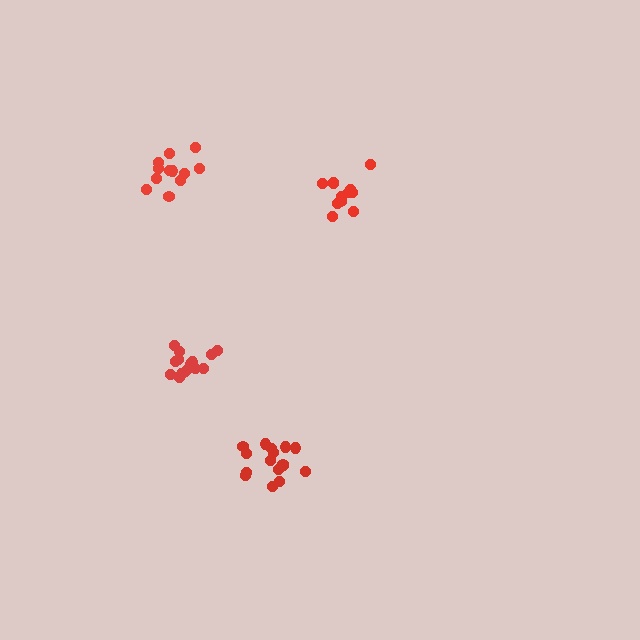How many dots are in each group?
Group 1: 16 dots, Group 2: 16 dots, Group 3: 12 dots, Group 4: 12 dots (56 total).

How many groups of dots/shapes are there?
There are 4 groups.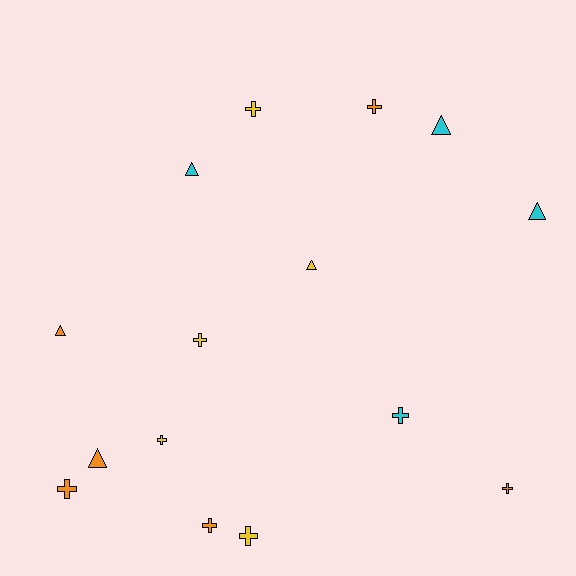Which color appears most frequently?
Orange, with 6 objects.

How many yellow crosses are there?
There are 4 yellow crosses.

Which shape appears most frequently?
Cross, with 9 objects.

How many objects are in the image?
There are 15 objects.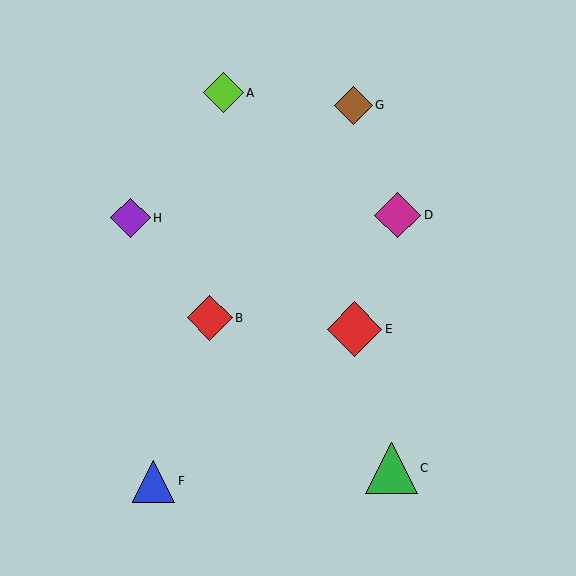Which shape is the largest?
The red diamond (labeled E) is the largest.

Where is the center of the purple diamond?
The center of the purple diamond is at (130, 218).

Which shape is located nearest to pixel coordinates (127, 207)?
The purple diamond (labeled H) at (130, 218) is nearest to that location.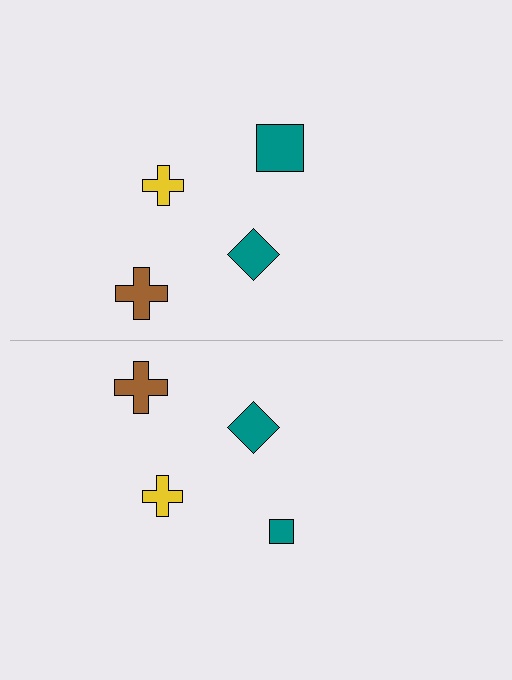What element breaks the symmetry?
The teal square on the bottom side has a different size than its mirror counterpart.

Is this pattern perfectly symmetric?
No, the pattern is not perfectly symmetric. The teal square on the bottom side has a different size than its mirror counterpart.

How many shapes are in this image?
There are 8 shapes in this image.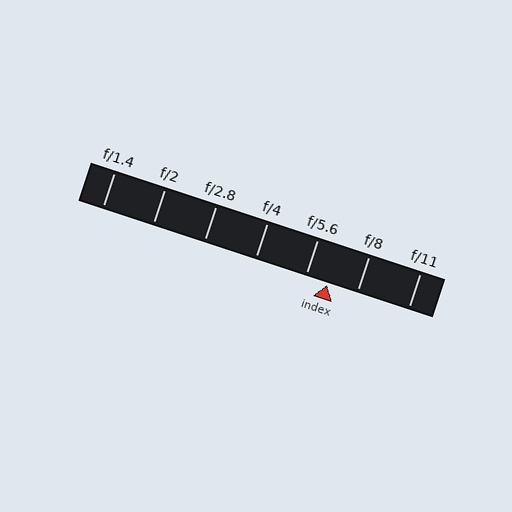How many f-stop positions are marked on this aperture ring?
There are 7 f-stop positions marked.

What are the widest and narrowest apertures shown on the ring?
The widest aperture shown is f/1.4 and the narrowest is f/11.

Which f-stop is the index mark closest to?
The index mark is closest to f/5.6.